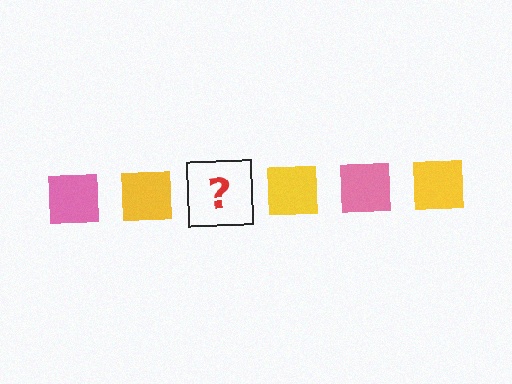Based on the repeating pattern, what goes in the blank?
The blank should be a pink square.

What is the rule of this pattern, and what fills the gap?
The rule is that the pattern cycles through pink, yellow squares. The gap should be filled with a pink square.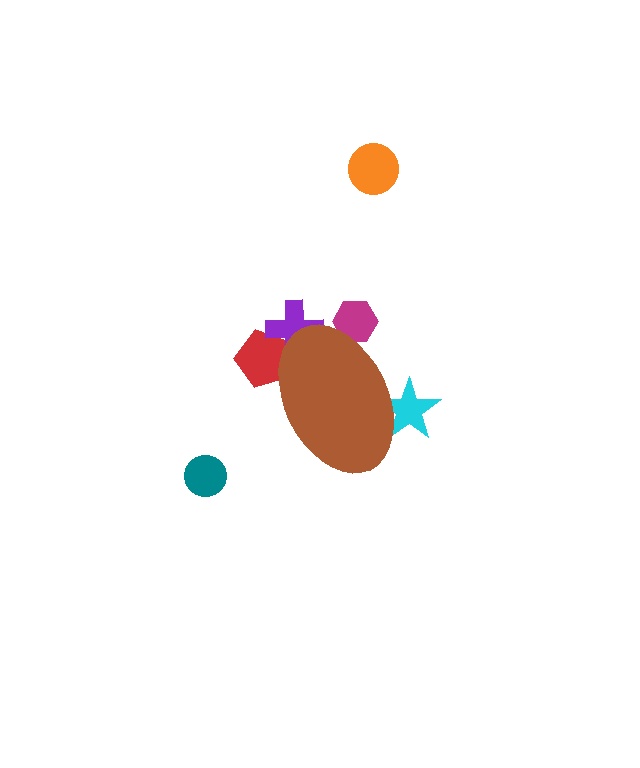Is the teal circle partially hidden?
No, the teal circle is fully visible.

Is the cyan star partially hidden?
Yes, the cyan star is partially hidden behind the brown ellipse.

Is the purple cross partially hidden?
Yes, the purple cross is partially hidden behind the brown ellipse.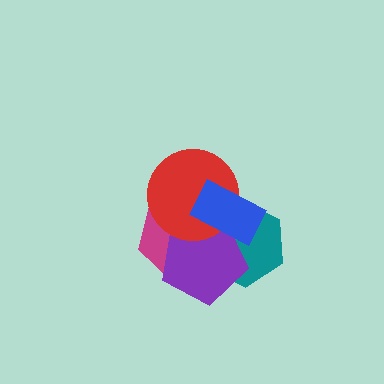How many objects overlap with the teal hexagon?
4 objects overlap with the teal hexagon.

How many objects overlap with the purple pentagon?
4 objects overlap with the purple pentagon.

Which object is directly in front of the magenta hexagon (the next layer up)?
The purple pentagon is directly in front of the magenta hexagon.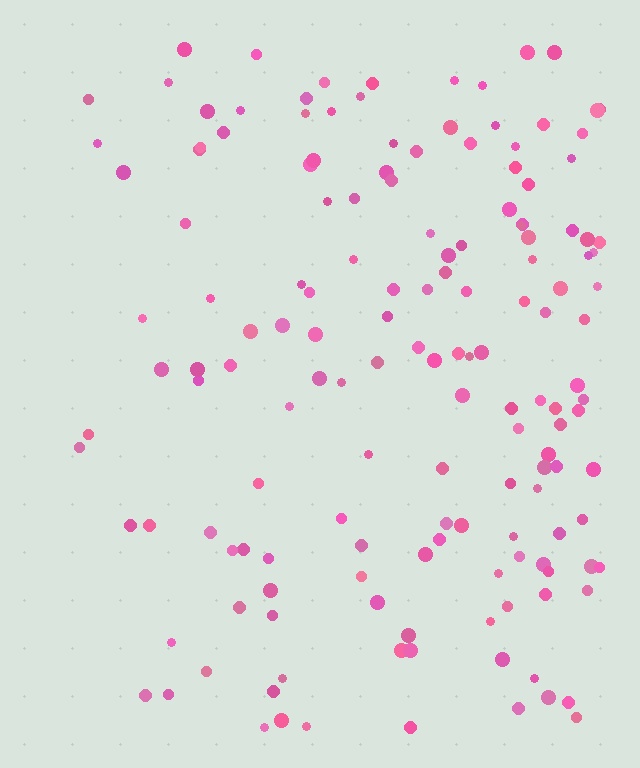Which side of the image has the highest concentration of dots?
The right.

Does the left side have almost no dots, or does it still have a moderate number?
Still a moderate number, just noticeably fewer than the right.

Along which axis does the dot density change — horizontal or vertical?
Horizontal.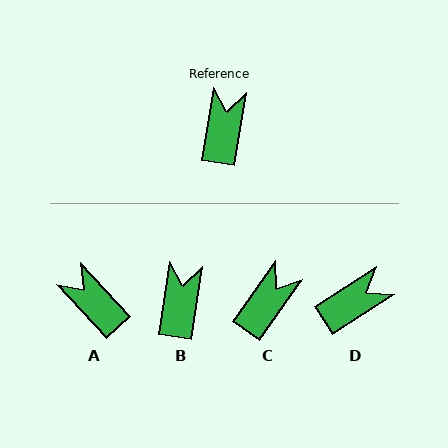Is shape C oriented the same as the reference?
No, it is off by about 26 degrees.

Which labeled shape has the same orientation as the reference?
B.